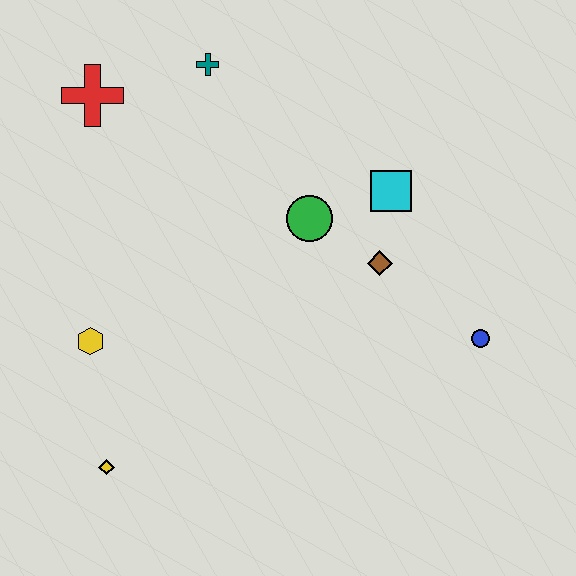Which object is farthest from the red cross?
The blue circle is farthest from the red cross.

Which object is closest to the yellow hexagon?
The yellow diamond is closest to the yellow hexagon.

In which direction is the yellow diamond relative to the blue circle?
The yellow diamond is to the left of the blue circle.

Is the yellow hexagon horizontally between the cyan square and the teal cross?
No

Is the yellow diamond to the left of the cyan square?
Yes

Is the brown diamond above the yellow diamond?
Yes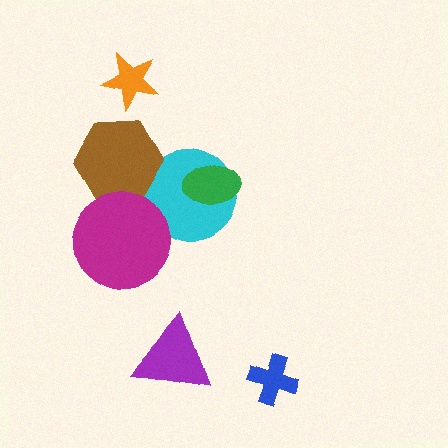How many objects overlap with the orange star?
0 objects overlap with the orange star.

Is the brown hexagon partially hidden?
Yes, it is partially covered by another shape.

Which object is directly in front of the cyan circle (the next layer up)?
The green ellipse is directly in front of the cyan circle.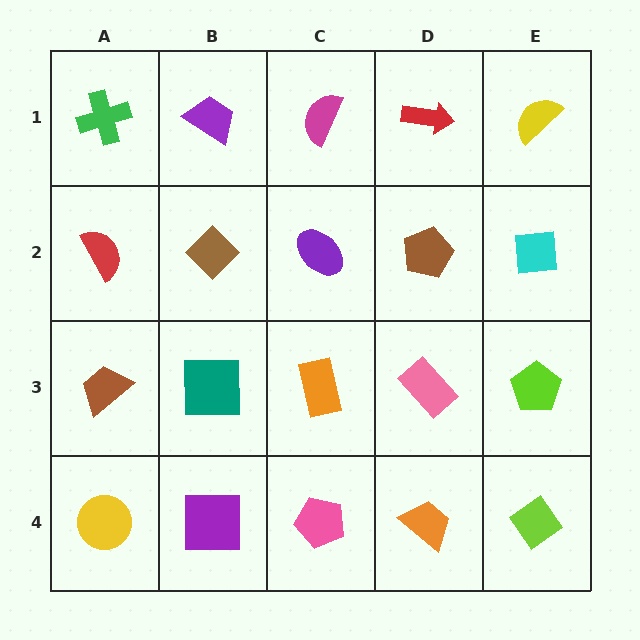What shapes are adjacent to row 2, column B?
A purple trapezoid (row 1, column B), a teal square (row 3, column B), a red semicircle (row 2, column A), a purple ellipse (row 2, column C).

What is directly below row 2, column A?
A brown trapezoid.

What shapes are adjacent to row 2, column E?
A yellow semicircle (row 1, column E), a lime pentagon (row 3, column E), a brown pentagon (row 2, column D).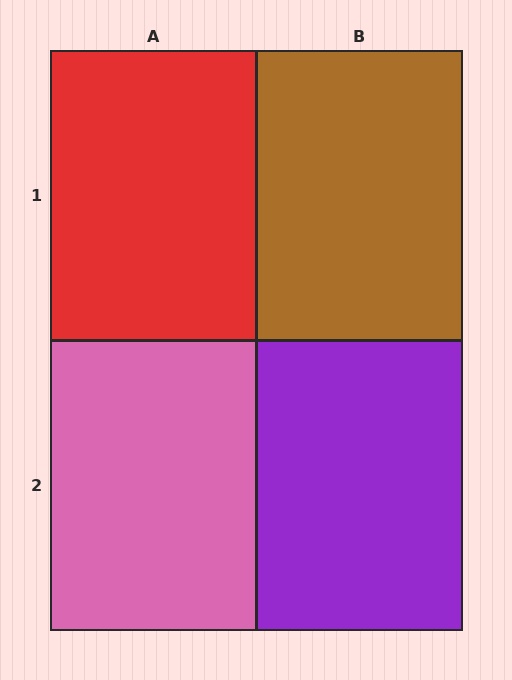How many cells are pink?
1 cell is pink.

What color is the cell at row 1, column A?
Red.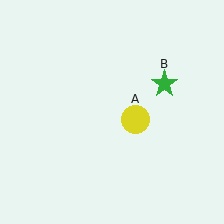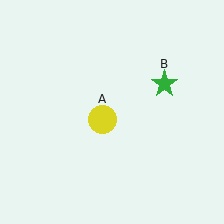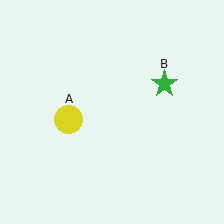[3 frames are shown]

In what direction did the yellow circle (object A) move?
The yellow circle (object A) moved left.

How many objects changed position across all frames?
1 object changed position: yellow circle (object A).